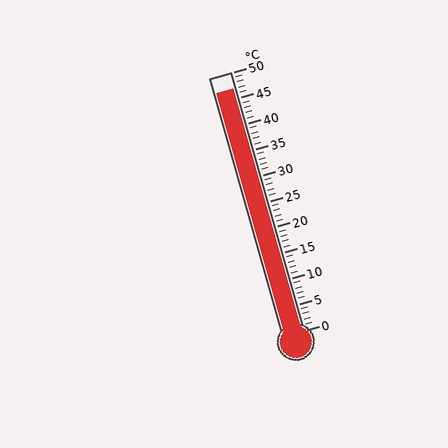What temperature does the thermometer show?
The thermometer shows approximately 47°C.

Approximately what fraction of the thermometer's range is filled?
The thermometer is filled to approximately 95% of its range.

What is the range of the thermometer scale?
The thermometer scale ranges from 0°C to 50°C.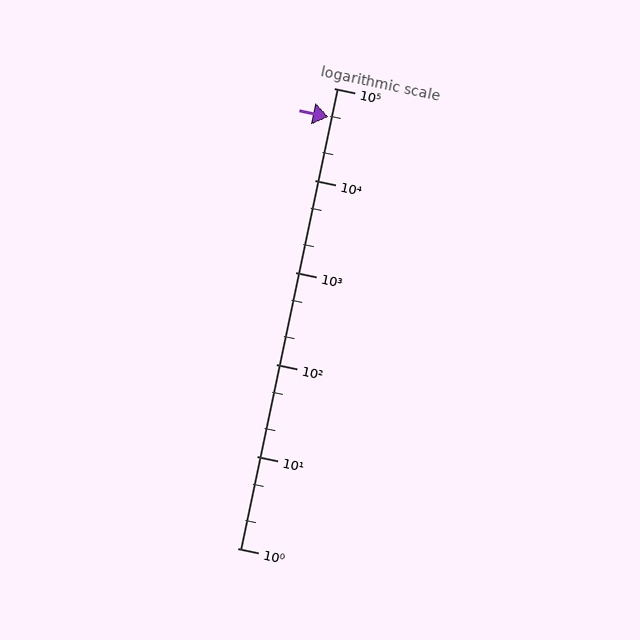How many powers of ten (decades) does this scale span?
The scale spans 5 decades, from 1 to 100000.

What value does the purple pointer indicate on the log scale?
The pointer indicates approximately 48000.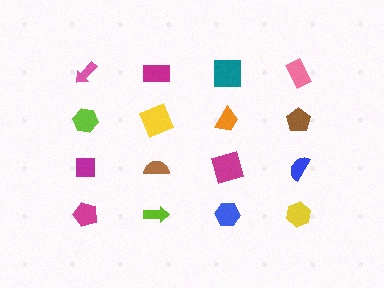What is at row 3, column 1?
A magenta square.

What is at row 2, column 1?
A lime hexagon.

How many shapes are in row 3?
4 shapes.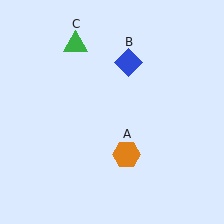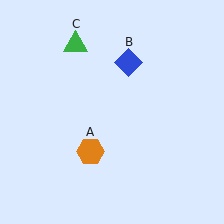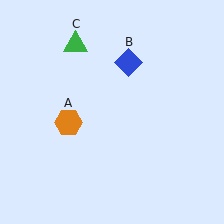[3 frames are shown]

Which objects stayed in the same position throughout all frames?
Blue diamond (object B) and green triangle (object C) remained stationary.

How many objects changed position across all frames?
1 object changed position: orange hexagon (object A).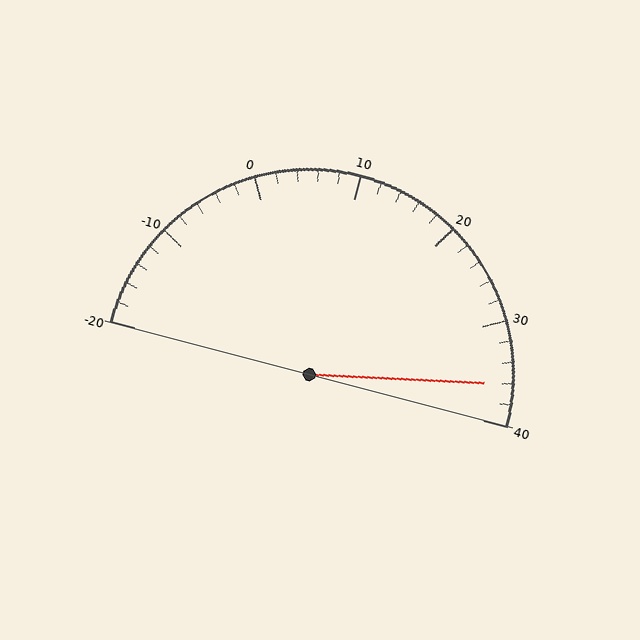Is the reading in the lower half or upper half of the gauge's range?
The reading is in the upper half of the range (-20 to 40).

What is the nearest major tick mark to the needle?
The nearest major tick mark is 40.